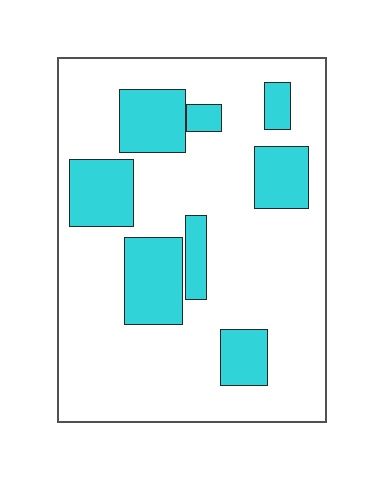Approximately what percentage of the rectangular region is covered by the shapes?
Approximately 25%.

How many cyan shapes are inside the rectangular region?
8.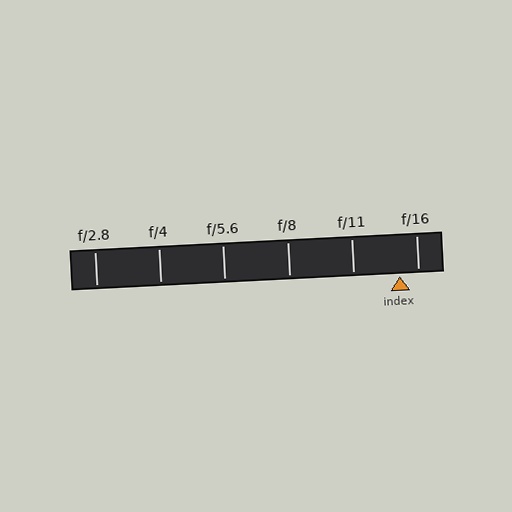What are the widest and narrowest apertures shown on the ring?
The widest aperture shown is f/2.8 and the narrowest is f/16.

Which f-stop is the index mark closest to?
The index mark is closest to f/16.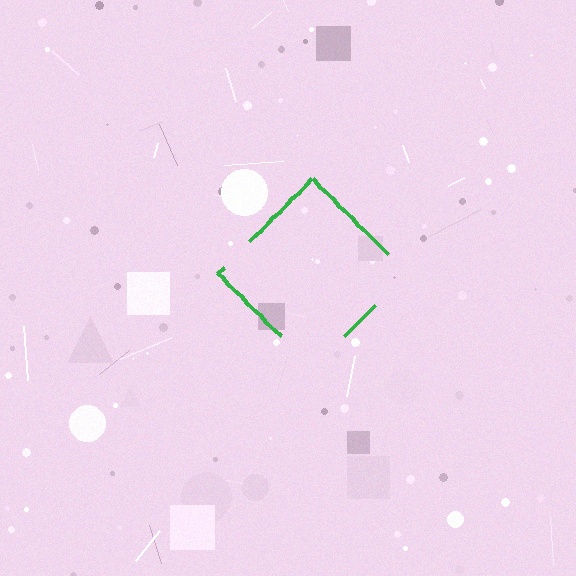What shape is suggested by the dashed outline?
The dashed outline suggests a diamond.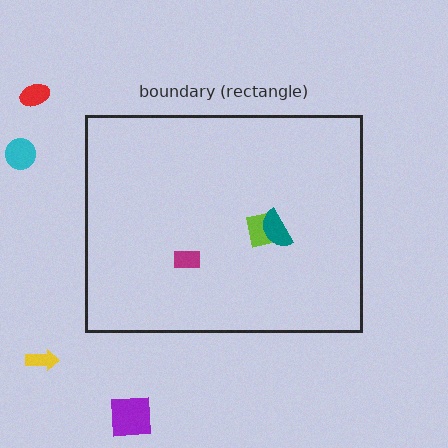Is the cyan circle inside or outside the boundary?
Outside.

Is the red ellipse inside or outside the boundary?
Outside.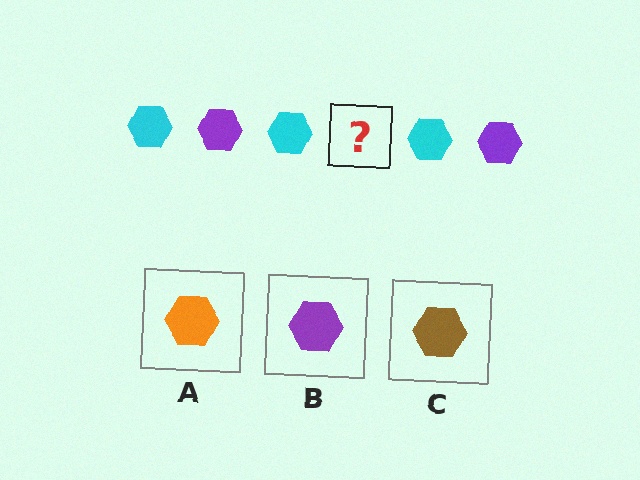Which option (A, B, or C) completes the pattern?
B.